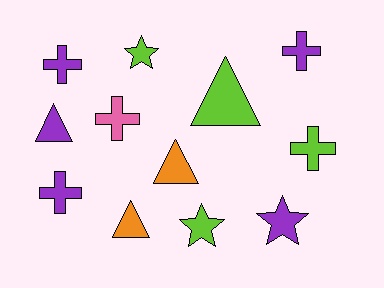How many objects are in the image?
There are 12 objects.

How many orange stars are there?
There are no orange stars.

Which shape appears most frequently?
Cross, with 5 objects.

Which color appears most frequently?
Purple, with 5 objects.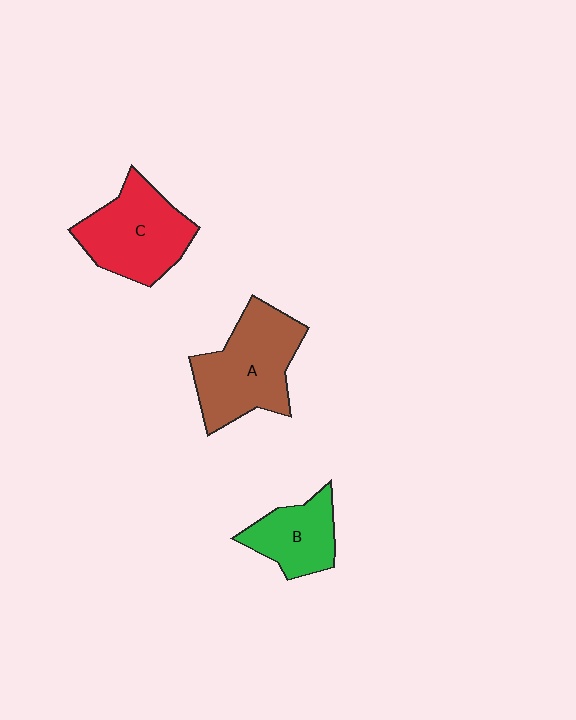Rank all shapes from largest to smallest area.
From largest to smallest: A (brown), C (red), B (green).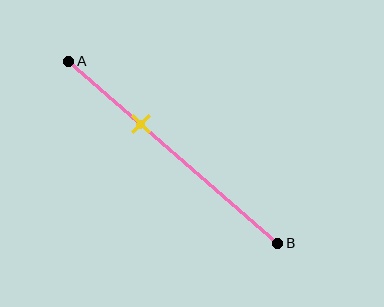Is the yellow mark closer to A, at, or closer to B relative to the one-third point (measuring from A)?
The yellow mark is approximately at the one-third point of segment AB.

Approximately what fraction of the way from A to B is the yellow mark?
The yellow mark is approximately 35% of the way from A to B.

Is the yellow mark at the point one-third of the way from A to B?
Yes, the mark is approximately at the one-third point.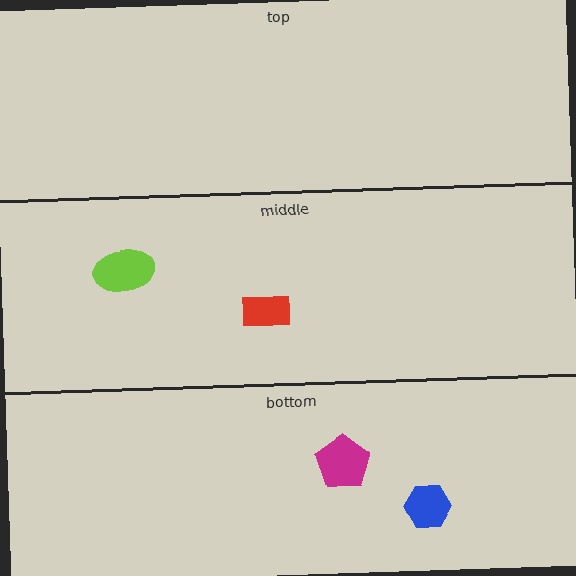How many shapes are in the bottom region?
2.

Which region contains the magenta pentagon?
The bottom region.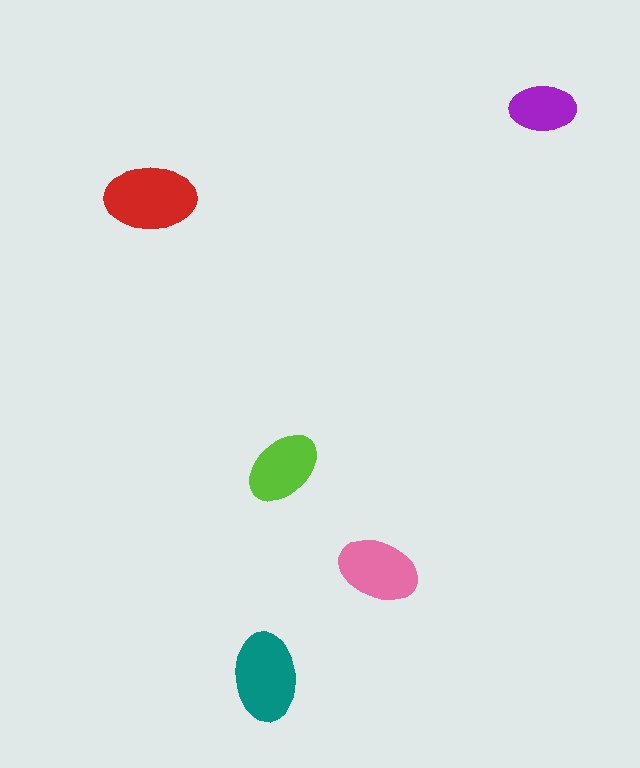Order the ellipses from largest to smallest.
the red one, the teal one, the pink one, the lime one, the purple one.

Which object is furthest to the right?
The purple ellipse is rightmost.